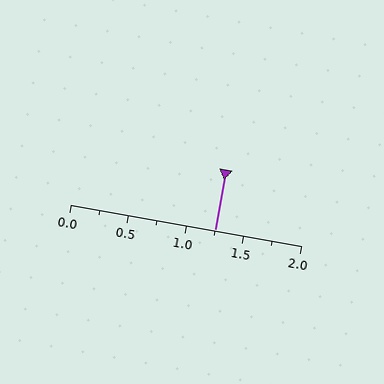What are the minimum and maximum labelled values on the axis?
The axis runs from 0.0 to 2.0.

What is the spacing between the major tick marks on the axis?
The major ticks are spaced 0.5 apart.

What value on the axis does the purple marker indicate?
The marker indicates approximately 1.25.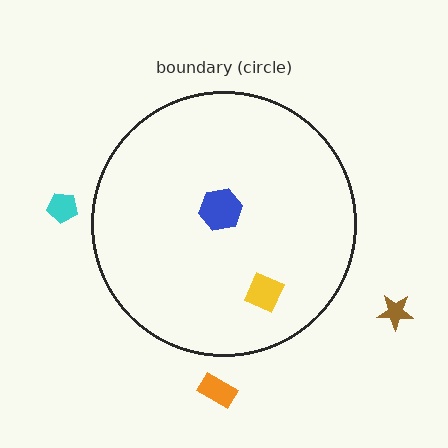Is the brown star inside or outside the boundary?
Outside.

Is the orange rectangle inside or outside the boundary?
Outside.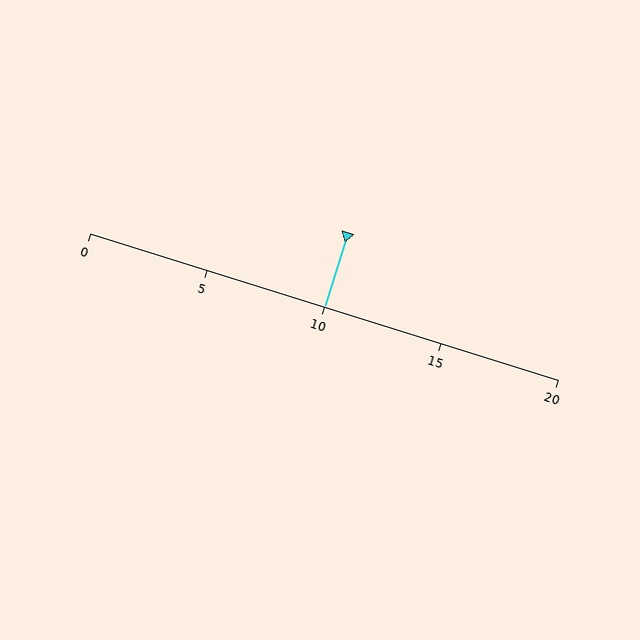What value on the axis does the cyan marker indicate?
The marker indicates approximately 10.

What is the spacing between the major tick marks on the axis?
The major ticks are spaced 5 apart.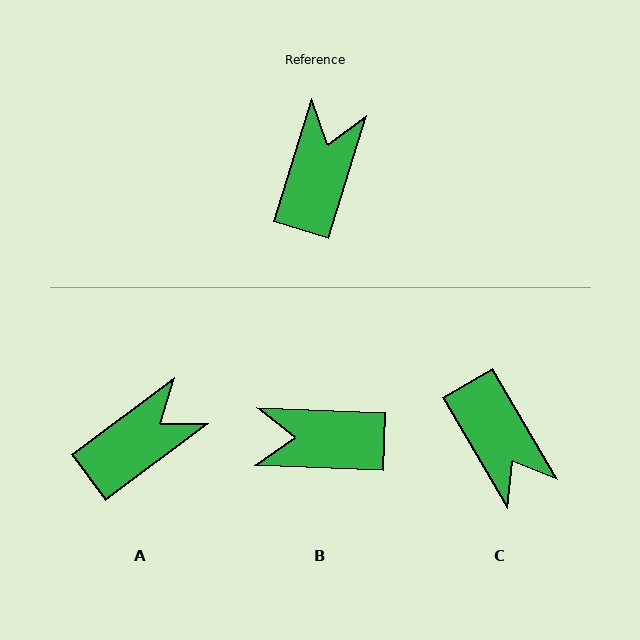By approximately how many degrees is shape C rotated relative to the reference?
Approximately 133 degrees clockwise.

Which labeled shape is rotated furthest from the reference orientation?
C, about 133 degrees away.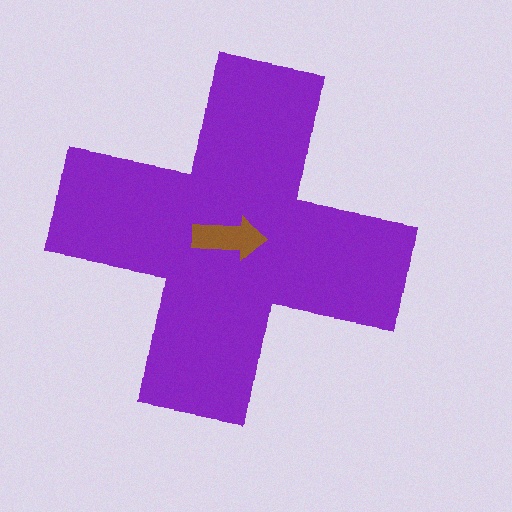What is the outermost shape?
The purple cross.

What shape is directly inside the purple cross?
The brown arrow.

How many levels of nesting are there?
2.